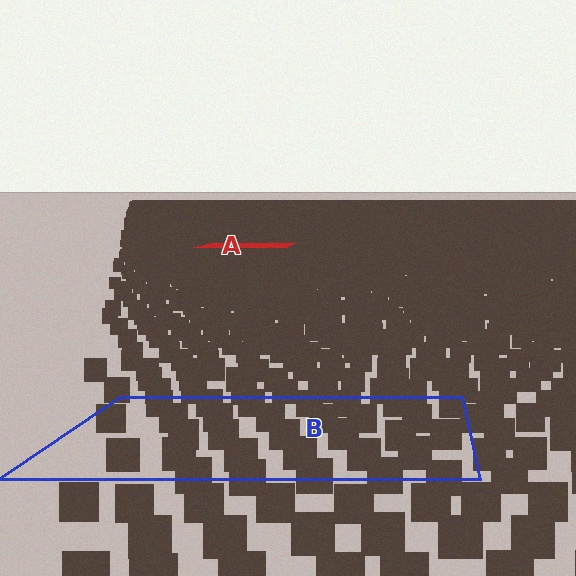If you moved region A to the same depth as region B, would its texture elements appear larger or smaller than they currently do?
They would appear larger. At a closer depth, the same texture elements are projected at a bigger on-screen size.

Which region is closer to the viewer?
Region B is closer. The texture elements there are larger and more spread out.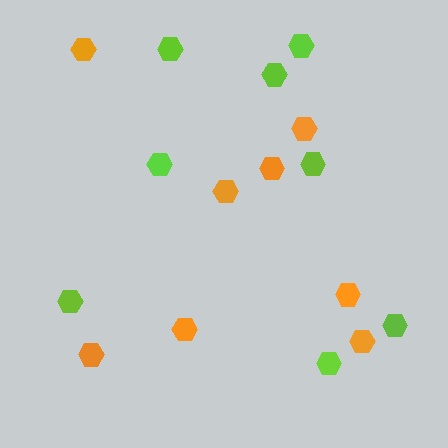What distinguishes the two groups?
There are 2 groups: one group of lime hexagons (8) and one group of orange hexagons (8).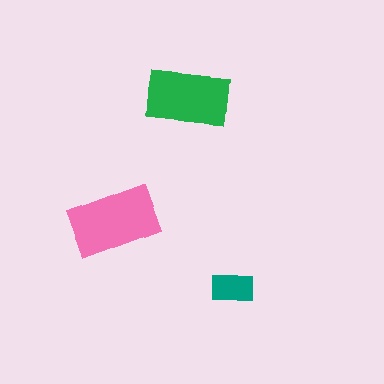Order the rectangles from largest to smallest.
the pink one, the green one, the teal one.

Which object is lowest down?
The teal rectangle is bottommost.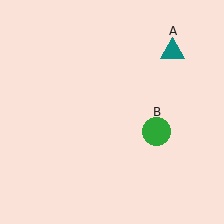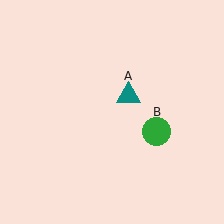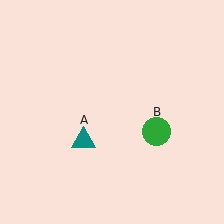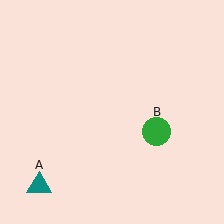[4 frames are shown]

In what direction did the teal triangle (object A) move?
The teal triangle (object A) moved down and to the left.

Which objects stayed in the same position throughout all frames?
Green circle (object B) remained stationary.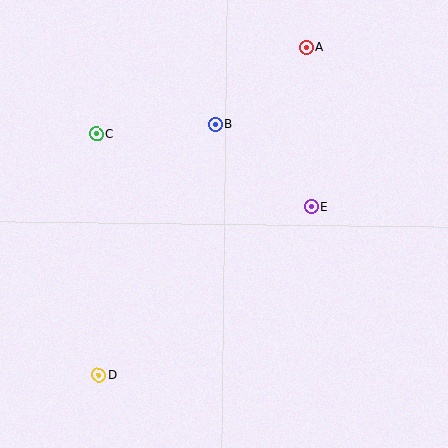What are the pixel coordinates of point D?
Point D is at (99, 375).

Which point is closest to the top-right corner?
Point A is closest to the top-right corner.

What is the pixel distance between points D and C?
The distance between D and C is 241 pixels.